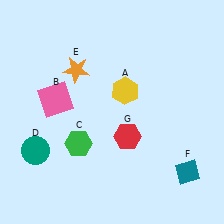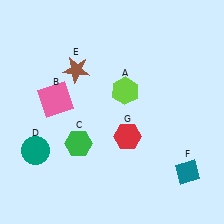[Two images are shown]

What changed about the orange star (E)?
In Image 1, E is orange. In Image 2, it changed to brown.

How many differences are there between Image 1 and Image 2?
There are 2 differences between the two images.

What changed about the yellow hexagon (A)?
In Image 1, A is yellow. In Image 2, it changed to lime.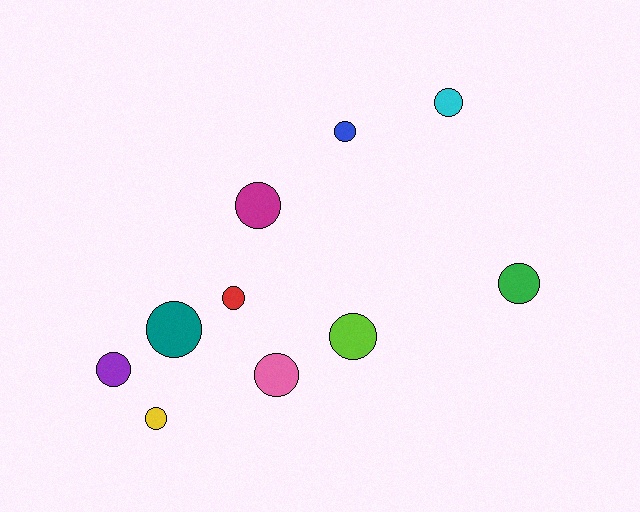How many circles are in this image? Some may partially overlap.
There are 10 circles.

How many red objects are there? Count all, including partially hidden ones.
There is 1 red object.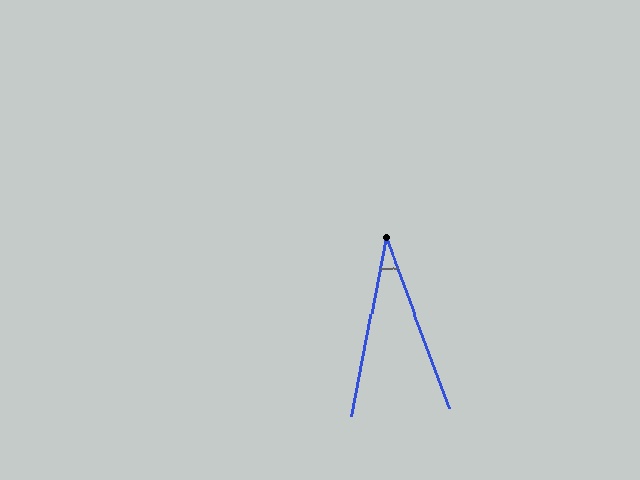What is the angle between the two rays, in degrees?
Approximately 32 degrees.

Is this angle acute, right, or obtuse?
It is acute.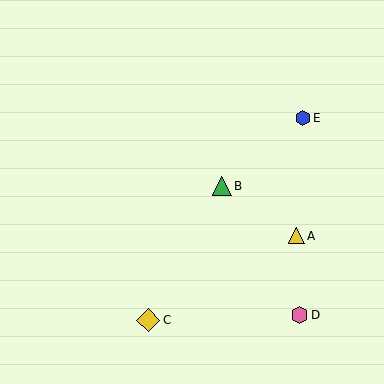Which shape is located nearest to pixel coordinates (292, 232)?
The yellow triangle (labeled A) at (296, 236) is nearest to that location.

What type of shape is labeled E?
Shape E is a blue hexagon.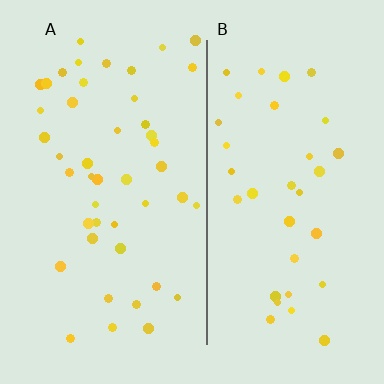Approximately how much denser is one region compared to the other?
Approximately 1.3× — region A over region B.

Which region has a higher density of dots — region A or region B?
A (the left).